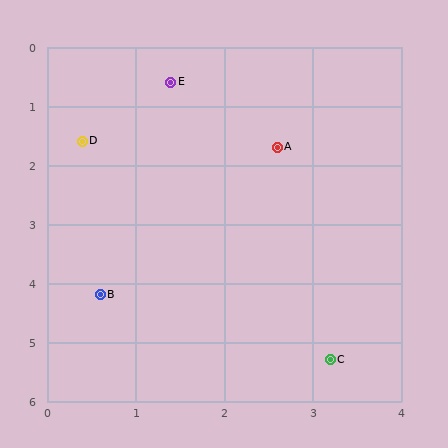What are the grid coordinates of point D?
Point D is at approximately (0.4, 1.6).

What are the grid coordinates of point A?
Point A is at approximately (2.6, 1.7).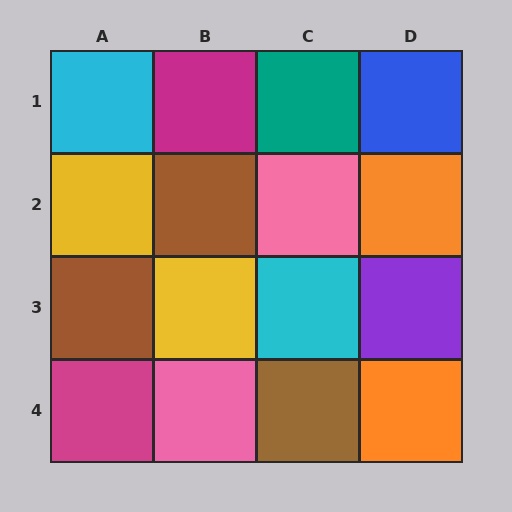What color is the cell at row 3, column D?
Purple.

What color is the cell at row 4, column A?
Magenta.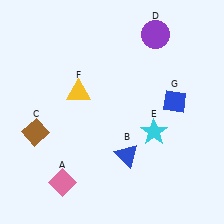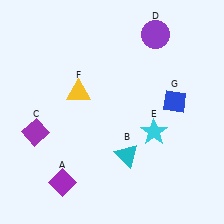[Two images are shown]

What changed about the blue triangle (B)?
In Image 1, B is blue. In Image 2, it changed to cyan.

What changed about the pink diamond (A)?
In Image 1, A is pink. In Image 2, it changed to purple.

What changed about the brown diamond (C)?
In Image 1, C is brown. In Image 2, it changed to purple.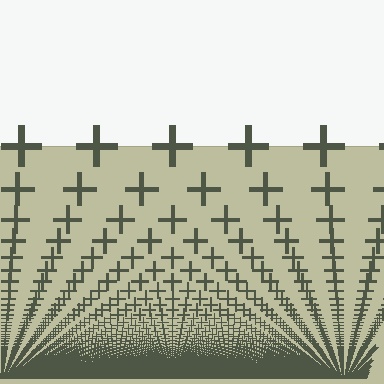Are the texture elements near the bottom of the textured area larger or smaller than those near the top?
Smaller. The gradient is inverted — elements near the bottom are smaller and denser.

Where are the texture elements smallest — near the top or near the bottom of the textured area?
Near the bottom.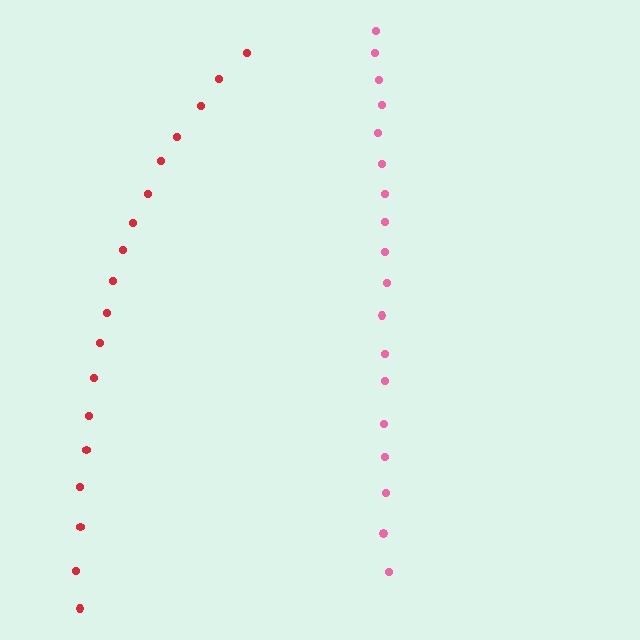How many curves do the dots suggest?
There are 2 distinct paths.